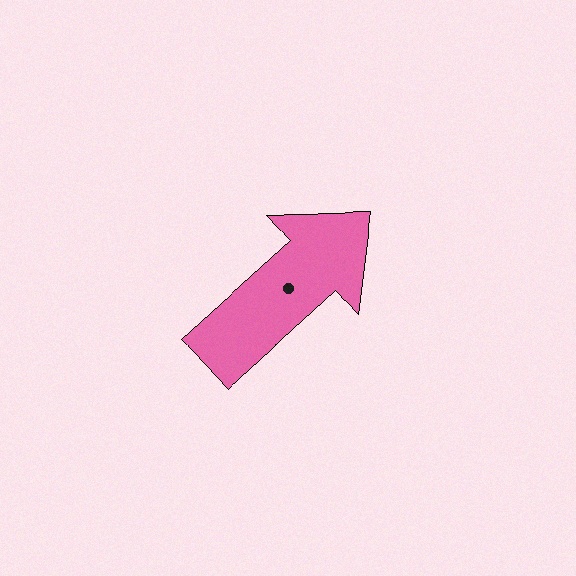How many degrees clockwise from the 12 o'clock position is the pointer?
Approximately 48 degrees.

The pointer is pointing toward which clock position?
Roughly 2 o'clock.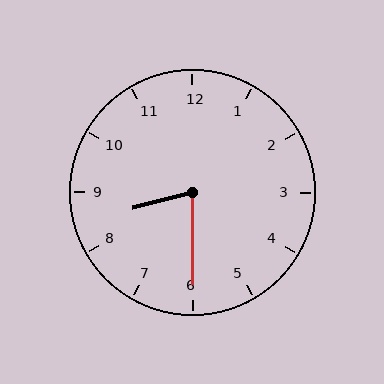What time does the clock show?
8:30.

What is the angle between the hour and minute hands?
Approximately 75 degrees.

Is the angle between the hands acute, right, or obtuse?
It is acute.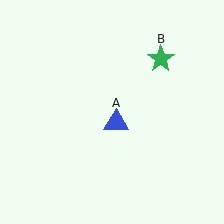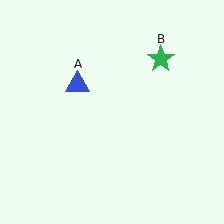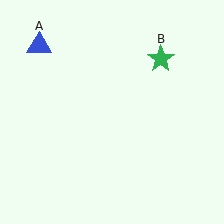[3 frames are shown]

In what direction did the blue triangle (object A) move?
The blue triangle (object A) moved up and to the left.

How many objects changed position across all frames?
1 object changed position: blue triangle (object A).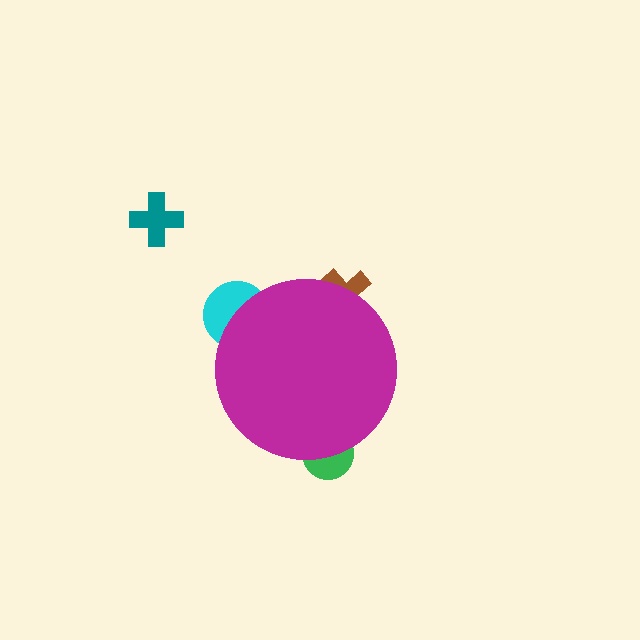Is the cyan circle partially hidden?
Yes, the cyan circle is partially hidden behind the magenta circle.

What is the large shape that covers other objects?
A magenta circle.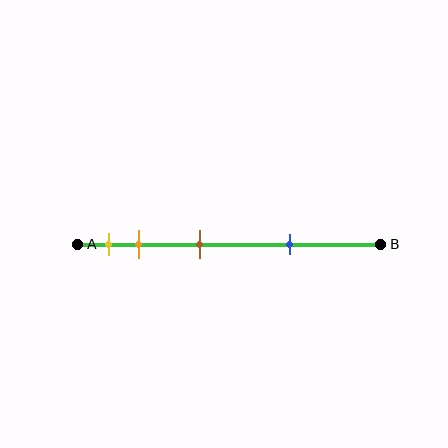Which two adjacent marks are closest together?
The yellow and orange marks are the closest adjacent pair.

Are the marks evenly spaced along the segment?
No, the marks are not evenly spaced.